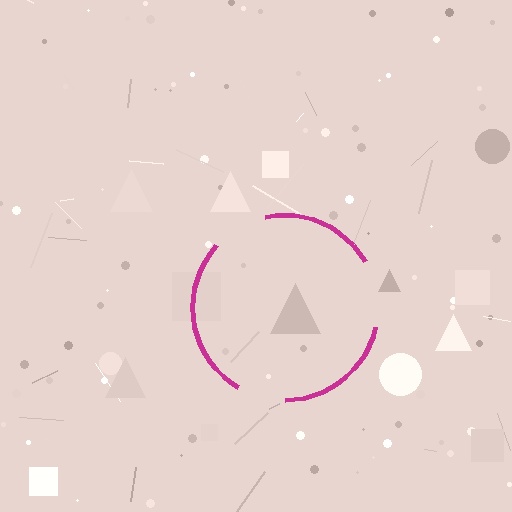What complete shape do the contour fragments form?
The contour fragments form a circle.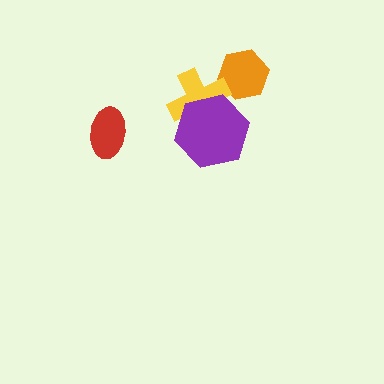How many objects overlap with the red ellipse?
0 objects overlap with the red ellipse.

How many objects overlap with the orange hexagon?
1 object overlaps with the orange hexagon.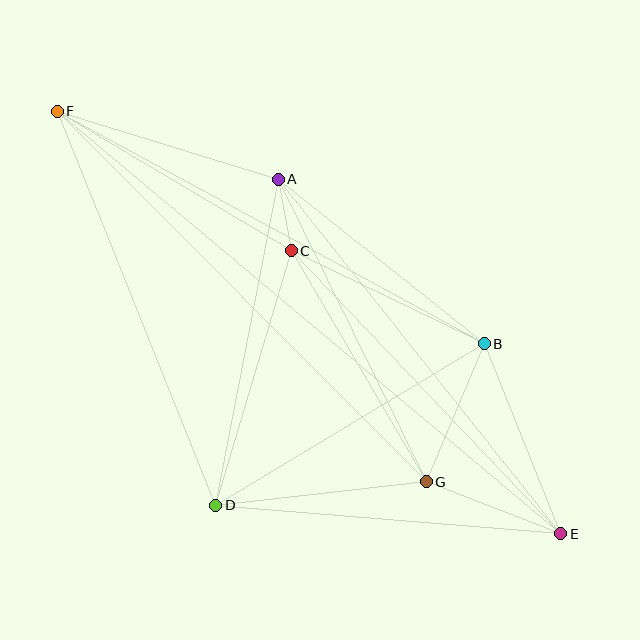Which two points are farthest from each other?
Points E and F are farthest from each other.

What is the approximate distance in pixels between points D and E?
The distance between D and E is approximately 346 pixels.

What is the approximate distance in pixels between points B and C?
The distance between B and C is approximately 214 pixels.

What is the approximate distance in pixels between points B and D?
The distance between B and D is approximately 313 pixels.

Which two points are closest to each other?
Points A and C are closest to each other.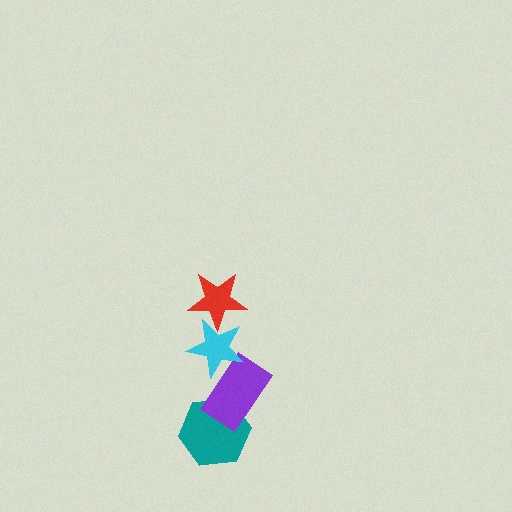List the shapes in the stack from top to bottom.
From top to bottom: the red star, the cyan star, the purple rectangle, the teal hexagon.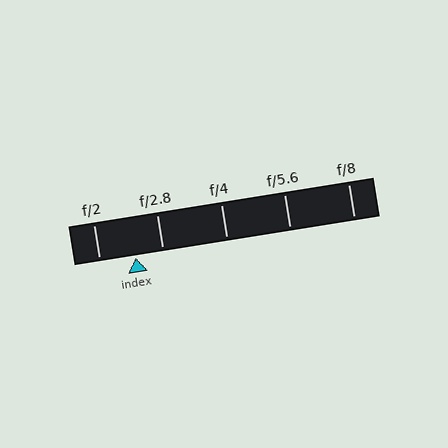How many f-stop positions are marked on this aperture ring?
There are 5 f-stop positions marked.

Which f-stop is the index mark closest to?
The index mark is closest to f/2.8.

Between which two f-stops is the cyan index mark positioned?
The index mark is between f/2 and f/2.8.